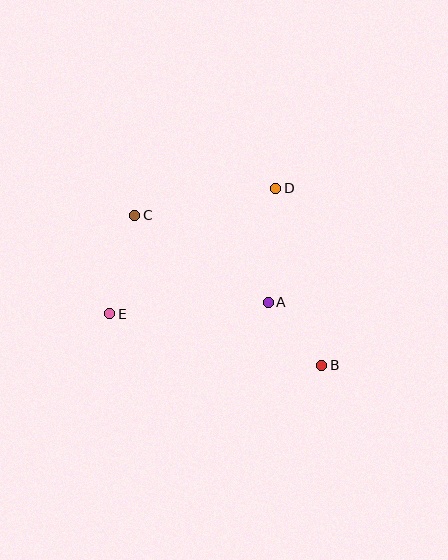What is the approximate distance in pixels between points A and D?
The distance between A and D is approximately 114 pixels.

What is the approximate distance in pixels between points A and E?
The distance between A and E is approximately 159 pixels.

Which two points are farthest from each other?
Points B and C are farthest from each other.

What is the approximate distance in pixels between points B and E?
The distance between B and E is approximately 218 pixels.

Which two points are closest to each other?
Points A and B are closest to each other.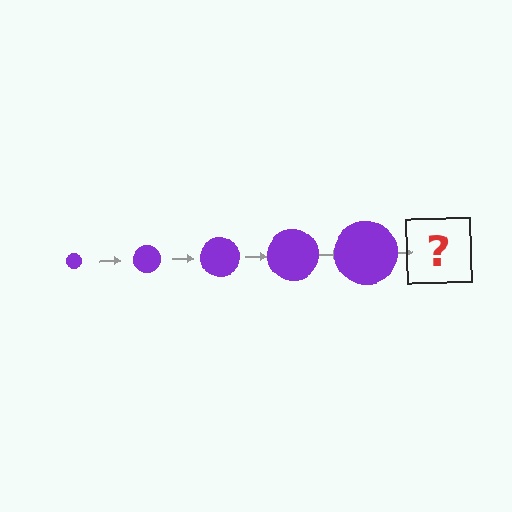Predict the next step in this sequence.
The next step is a purple circle, larger than the previous one.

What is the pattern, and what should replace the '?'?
The pattern is that the circle gets progressively larger each step. The '?' should be a purple circle, larger than the previous one.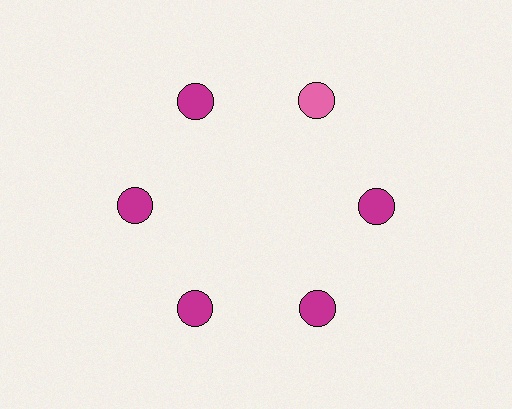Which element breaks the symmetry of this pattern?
The pink circle at roughly the 1 o'clock position breaks the symmetry. All other shapes are magenta circles.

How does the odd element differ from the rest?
It has a different color: pink instead of magenta.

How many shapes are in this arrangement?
There are 6 shapes arranged in a ring pattern.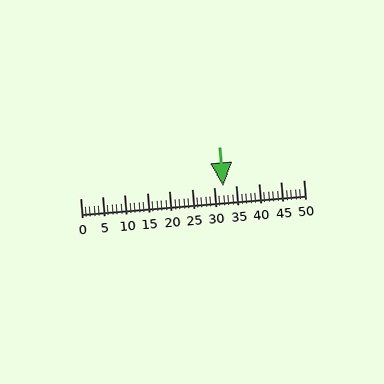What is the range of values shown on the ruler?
The ruler shows values from 0 to 50.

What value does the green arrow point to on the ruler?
The green arrow points to approximately 32.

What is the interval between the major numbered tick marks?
The major tick marks are spaced 5 units apart.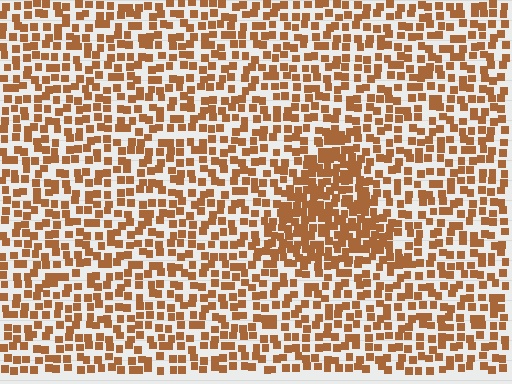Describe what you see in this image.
The image contains small brown elements arranged at two different densities. A triangle-shaped region is visible where the elements are more densely packed than the surrounding area.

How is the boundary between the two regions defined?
The boundary is defined by a change in element density (approximately 1.8x ratio). All elements are the same color, size, and shape.